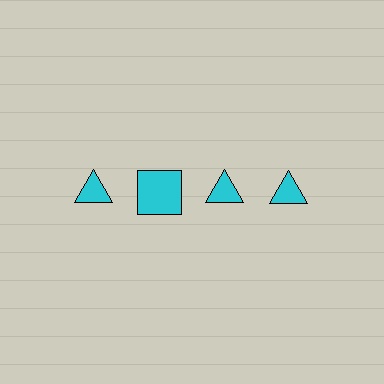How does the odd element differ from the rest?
It has a different shape: square instead of triangle.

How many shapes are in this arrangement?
There are 4 shapes arranged in a grid pattern.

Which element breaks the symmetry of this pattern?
The cyan square in the top row, second from left column breaks the symmetry. All other shapes are cyan triangles.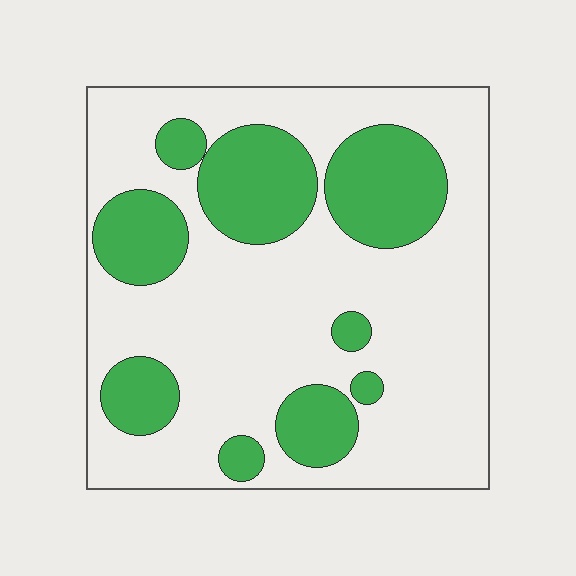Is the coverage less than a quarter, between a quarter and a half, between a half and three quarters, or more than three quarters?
Between a quarter and a half.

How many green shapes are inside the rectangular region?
9.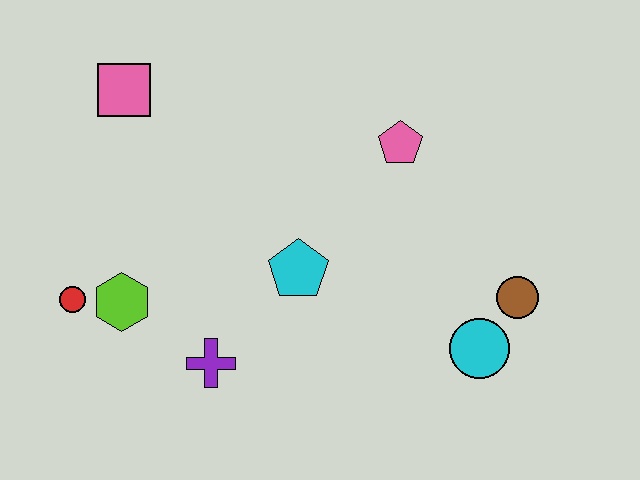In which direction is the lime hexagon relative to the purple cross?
The lime hexagon is to the left of the purple cross.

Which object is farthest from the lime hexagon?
The brown circle is farthest from the lime hexagon.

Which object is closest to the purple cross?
The lime hexagon is closest to the purple cross.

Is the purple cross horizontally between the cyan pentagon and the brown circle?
No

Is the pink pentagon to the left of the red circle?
No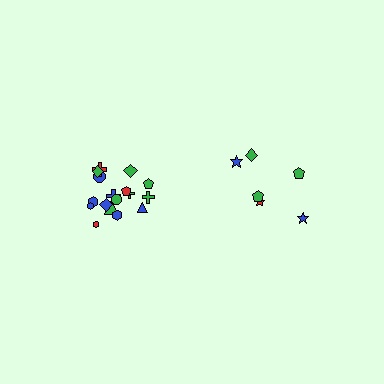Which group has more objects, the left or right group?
The left group.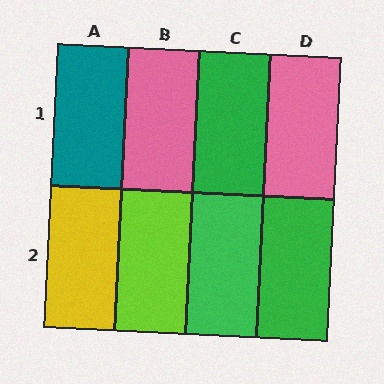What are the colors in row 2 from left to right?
Yellow, lime, green, green.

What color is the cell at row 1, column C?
Green.